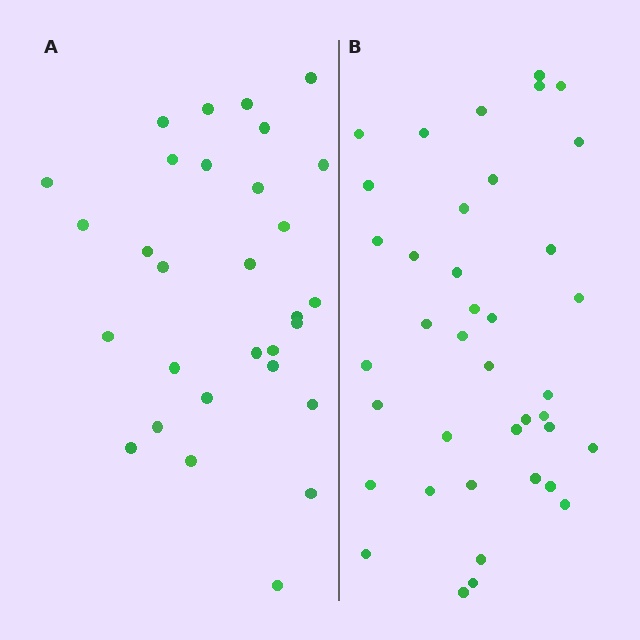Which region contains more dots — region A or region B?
Region B (the right region) has more dots.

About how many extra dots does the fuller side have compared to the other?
Region B has roughly 8 or so more dots than region A.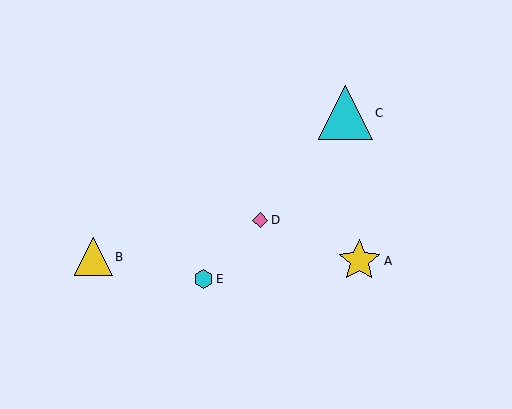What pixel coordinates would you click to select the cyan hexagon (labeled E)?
Click at (203, 279) to select the cyan hexagon E.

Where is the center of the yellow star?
The center of the yellow star is at (359, 261).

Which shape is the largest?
The cyan triangle (labeled C) is the largest.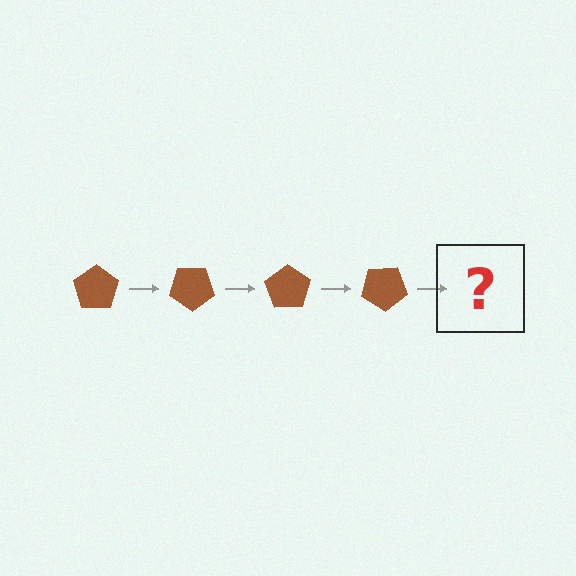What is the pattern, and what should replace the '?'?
The pattern is that the pentagon rotates 35 degrees each step. The '?' should be a brown pentagon rotated 140 degrees.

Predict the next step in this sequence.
The next step is a brown pentagon rotated 140 degrees.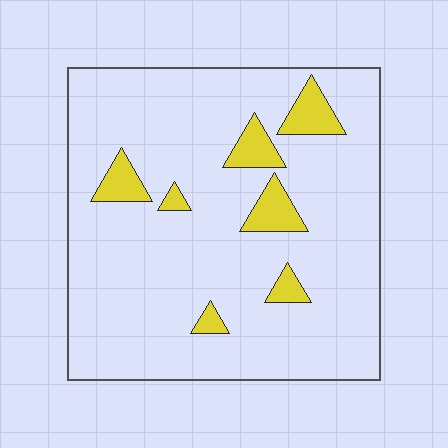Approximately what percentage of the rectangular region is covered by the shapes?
Approximately 10%.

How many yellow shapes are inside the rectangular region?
7.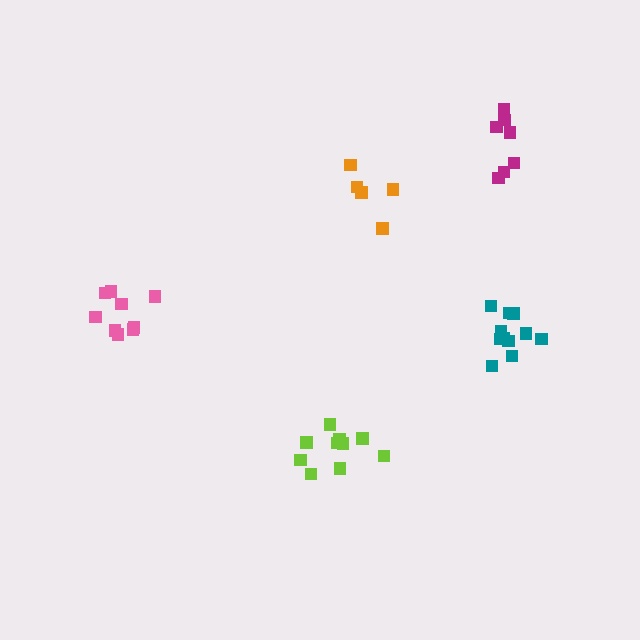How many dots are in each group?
Group 1: 9 dots, Group 2: 11 dots, Group 3: 7 dots, Group 4: 5 dots, Group 5: 10 dots (42 total).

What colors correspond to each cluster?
The clusters are colored: pink, teal, magenta, orange, lime.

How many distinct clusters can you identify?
There are 5 distinct clusters.